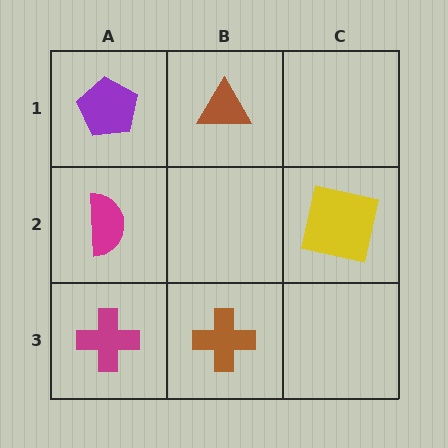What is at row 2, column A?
A magenta semicircle.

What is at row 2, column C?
A yellow square.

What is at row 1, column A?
A purple pentagon.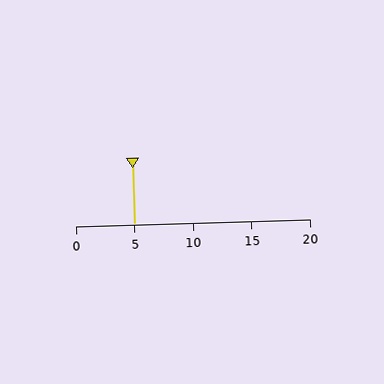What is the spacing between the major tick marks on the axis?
The major ticks are spaced 5 apart.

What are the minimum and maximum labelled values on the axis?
The axis runs from 0 to 20.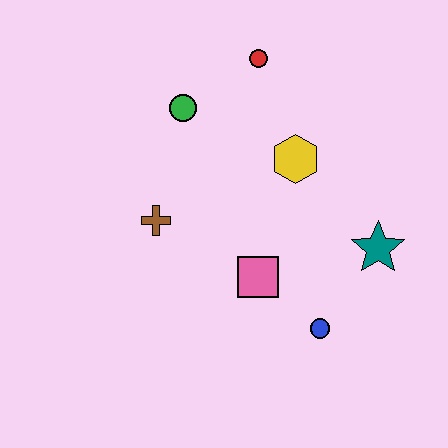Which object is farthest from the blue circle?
The red circle is farthest from the blue circle.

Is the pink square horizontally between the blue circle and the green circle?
Yes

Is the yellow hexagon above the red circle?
No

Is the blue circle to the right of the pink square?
Yes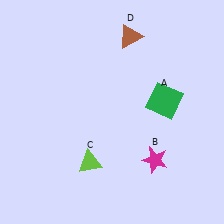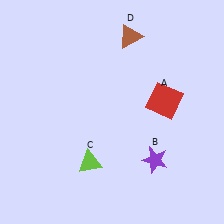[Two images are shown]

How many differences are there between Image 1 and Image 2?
There are 2 differences between the two images.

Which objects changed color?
A changed from green to red. B changed from magenta to purple.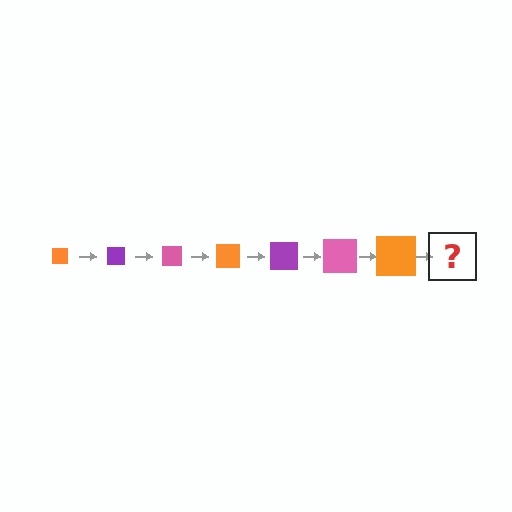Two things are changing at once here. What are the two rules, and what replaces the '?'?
The two rules are that the square grows larger each step and the color cycles through orange, purple, and pink. The '?' should be a purple square, larger than the previous one.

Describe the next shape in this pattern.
It should be a purple square, larger than the previous one.